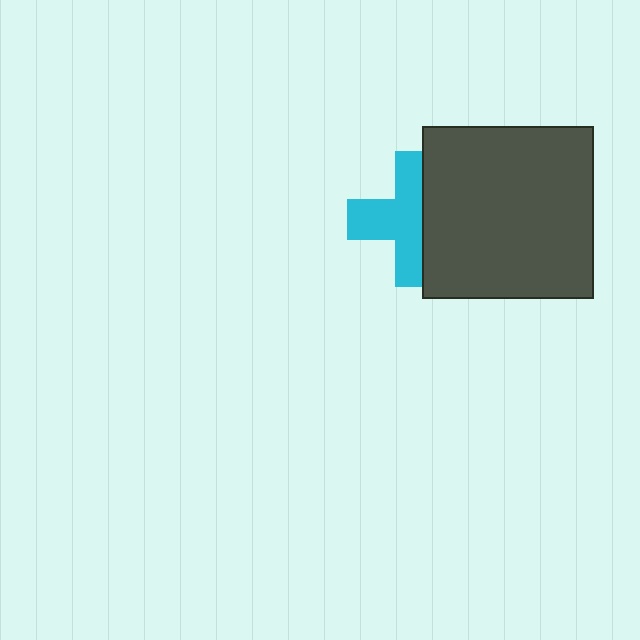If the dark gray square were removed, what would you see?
You would see the complete cyan cross.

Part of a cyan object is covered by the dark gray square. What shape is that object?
It is a cross.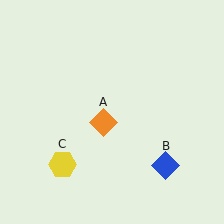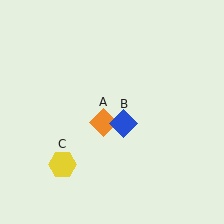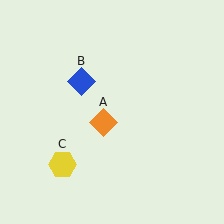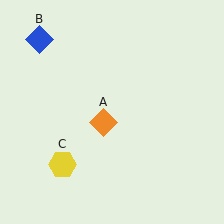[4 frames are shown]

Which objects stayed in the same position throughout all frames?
Orange diamond (object A) and yellow hexagon (object C) remained stationary.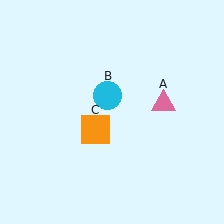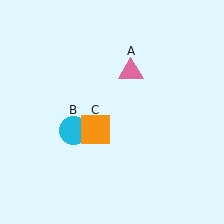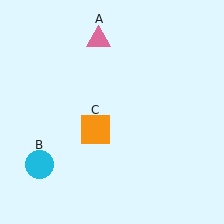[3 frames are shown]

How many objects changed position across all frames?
2 objects changed position: pink triangle (object A), cyan circle (object B).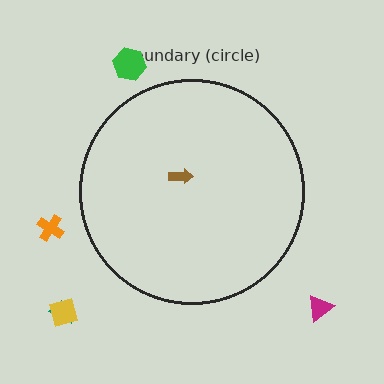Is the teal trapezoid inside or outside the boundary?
Outside.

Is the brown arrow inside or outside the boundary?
Inside.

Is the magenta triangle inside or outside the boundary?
Outside.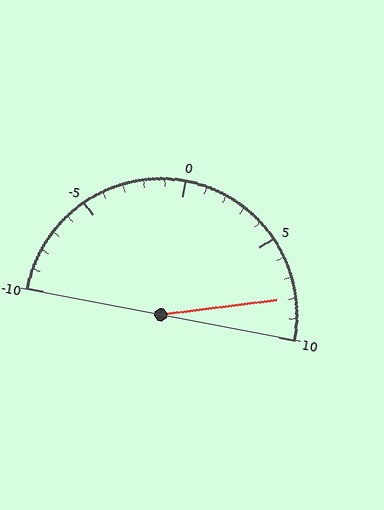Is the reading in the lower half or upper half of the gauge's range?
The reading is in the upper half of the range (-10 to 10).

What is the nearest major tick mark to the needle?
The nearest major tick mark is 10.